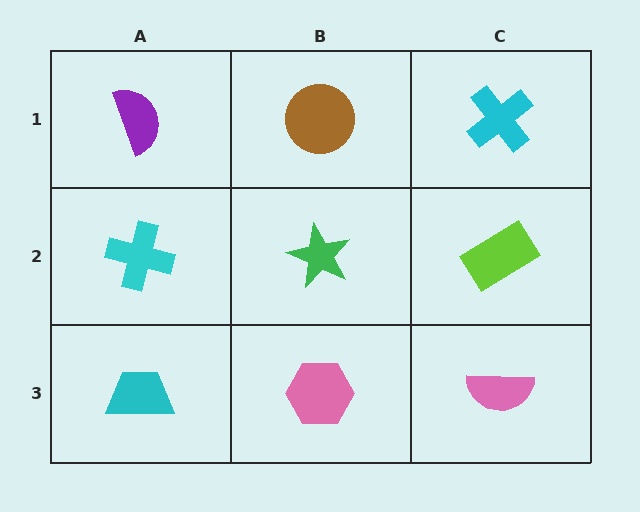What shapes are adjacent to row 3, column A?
A cyan cross (row 2, column A), a pink hexagon (row 3, column B).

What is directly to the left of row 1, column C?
A brown circle.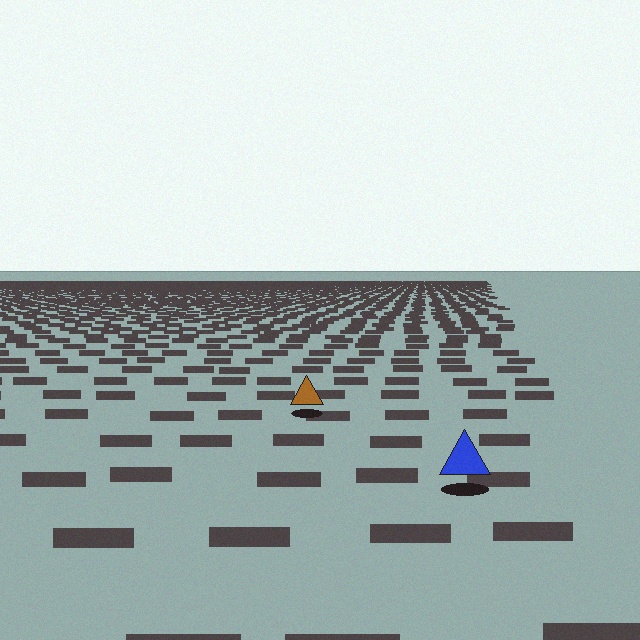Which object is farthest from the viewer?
The brown triangle is farthest from the viewer. It appears smaller and the ground texture around it is denser.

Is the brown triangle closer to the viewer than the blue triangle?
No. The blue triangle is closer — you can tell from the texture gradient: the ground texture is coarser near it.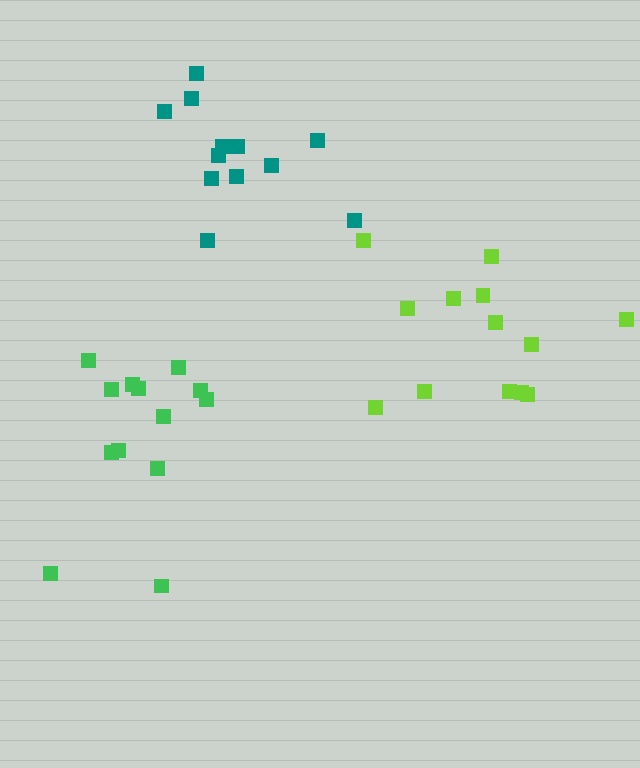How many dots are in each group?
Group 1: 13 dots, Group 2: 12 dots, Group 3: 13 dots (38 total).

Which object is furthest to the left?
The green cluster is leftmost.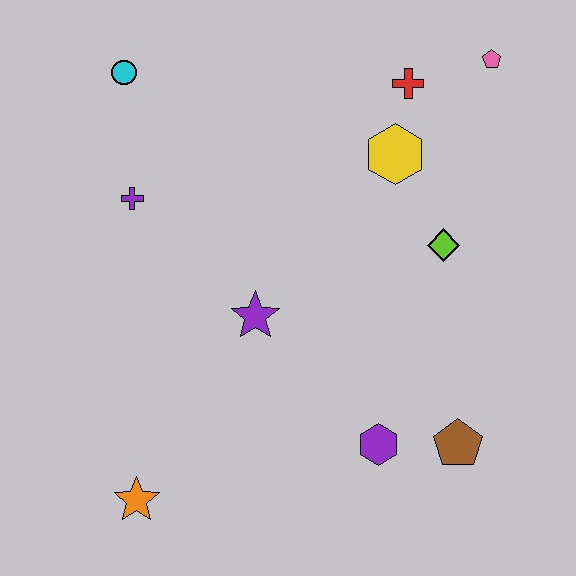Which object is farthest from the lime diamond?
The orange star is farthest from the lime diamond.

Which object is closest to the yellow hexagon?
The red cross is closest to the yellow hexagon.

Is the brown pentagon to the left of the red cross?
No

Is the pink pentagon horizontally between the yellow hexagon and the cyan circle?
No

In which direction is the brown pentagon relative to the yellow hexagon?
The brown pentagon is below the yellow hexagon.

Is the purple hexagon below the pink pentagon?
Yes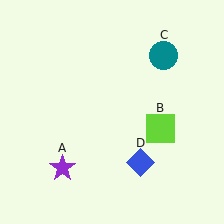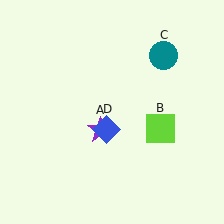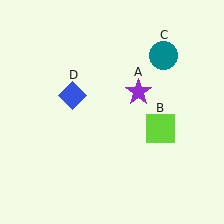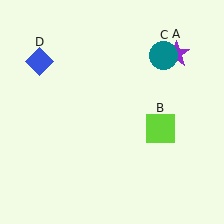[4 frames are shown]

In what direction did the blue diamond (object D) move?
The blue diamond (object D) moved up and to the left.